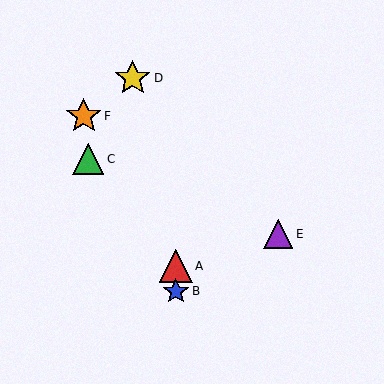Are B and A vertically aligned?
Yes, both are at x≈176.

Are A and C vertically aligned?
No, A is at x≈176 and C is at x≈88.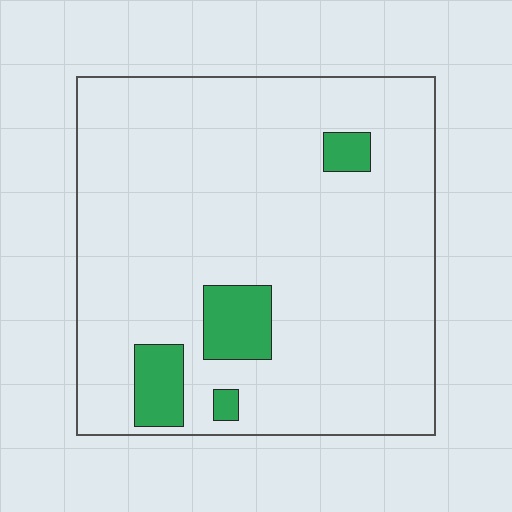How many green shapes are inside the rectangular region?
4.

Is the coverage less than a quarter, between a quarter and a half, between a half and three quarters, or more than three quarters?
Less than a quarter.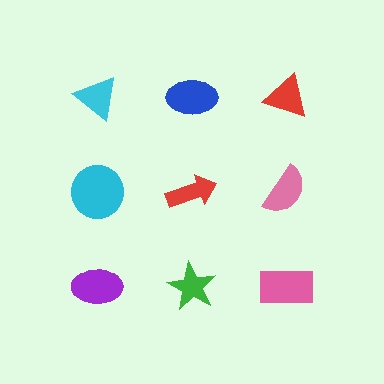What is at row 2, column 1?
A cyan circle.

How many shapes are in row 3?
3 shapes.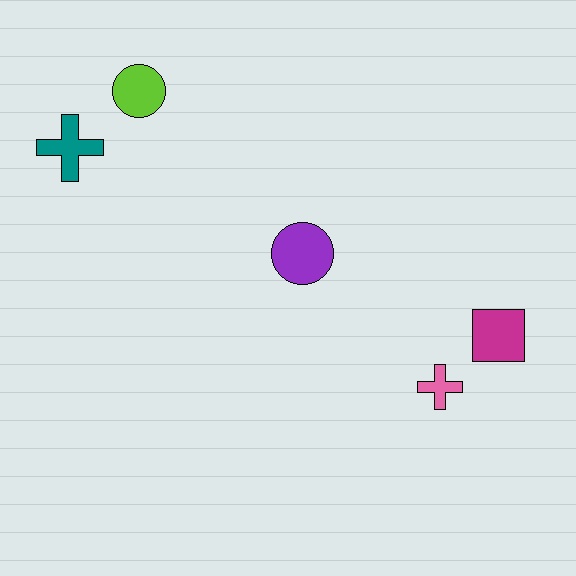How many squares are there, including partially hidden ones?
There is 1 square.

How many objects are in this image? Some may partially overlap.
There are 5 objects.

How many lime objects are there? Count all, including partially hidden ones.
There is 1 lime object.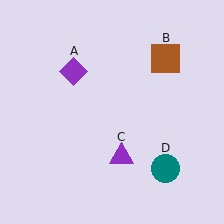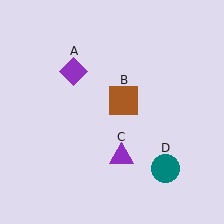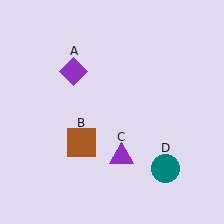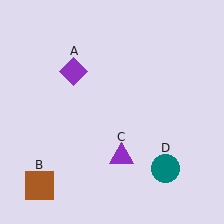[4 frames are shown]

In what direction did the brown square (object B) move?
The brown square (object B) moved down and to the left.